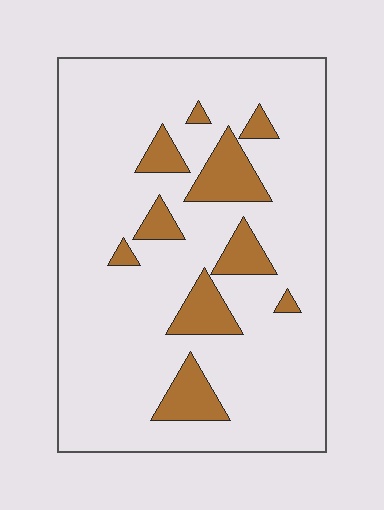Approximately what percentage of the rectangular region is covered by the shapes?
Approximately 15%.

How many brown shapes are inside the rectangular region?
10.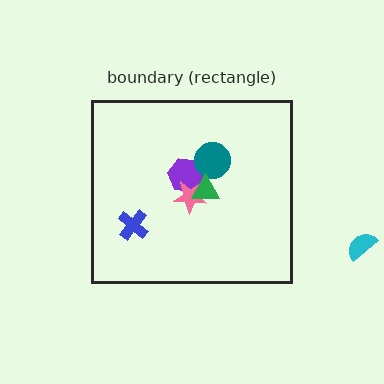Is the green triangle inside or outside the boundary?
Inside.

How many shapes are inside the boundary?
5 inside, 1 outside.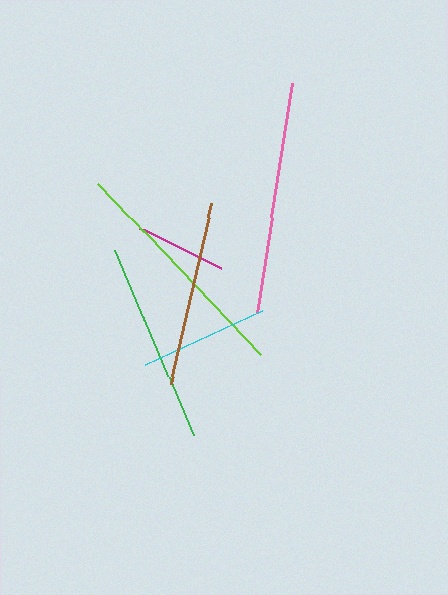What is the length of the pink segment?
The pink segment is approximately 233 pixels long.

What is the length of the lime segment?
The lime segment is approximately 237 pixels long.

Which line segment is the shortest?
The magenta line is the shortest at approximately 92 pixels.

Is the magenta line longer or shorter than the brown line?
The brown line is longer than the magenta line.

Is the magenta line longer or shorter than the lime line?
The lime line is longer than the magenta line.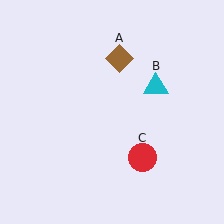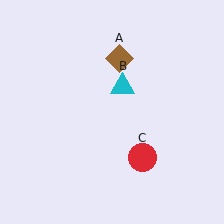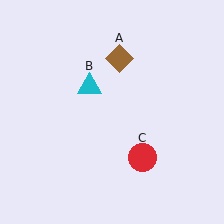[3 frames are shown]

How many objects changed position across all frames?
1 object changed position: cyan triangle (object B).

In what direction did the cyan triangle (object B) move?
The cyan triangle (object B) moved left.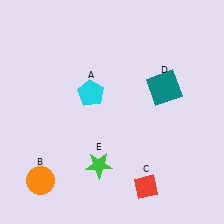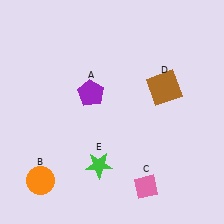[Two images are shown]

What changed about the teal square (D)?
In Image 1, D is teal. In Image 2, it changed to brown.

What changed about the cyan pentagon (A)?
In Image 1, A is cyan. In Image 2, it changed to purple.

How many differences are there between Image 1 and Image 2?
There are 3 differences between the two images.